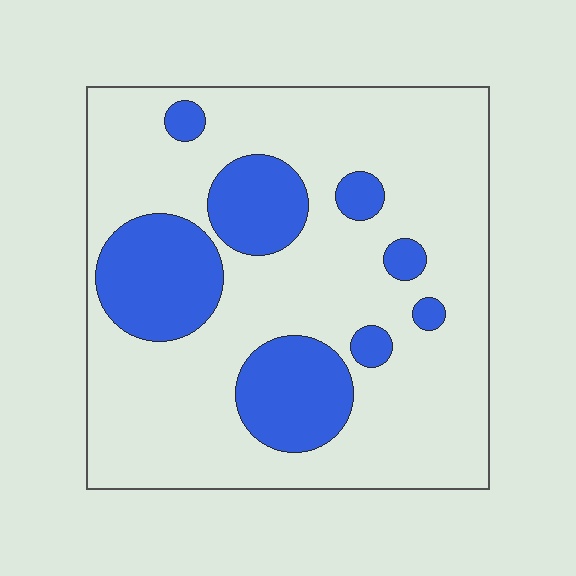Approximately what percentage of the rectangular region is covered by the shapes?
Approximately 25%.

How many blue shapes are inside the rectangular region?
8.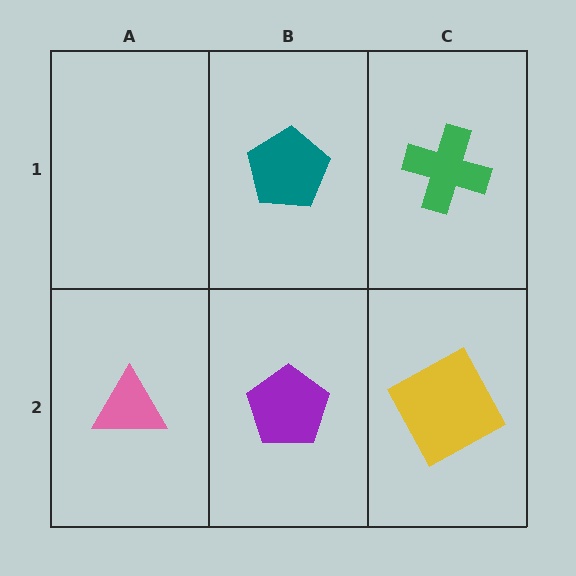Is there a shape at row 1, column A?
No, that cell is empty.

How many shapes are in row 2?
3 shapes.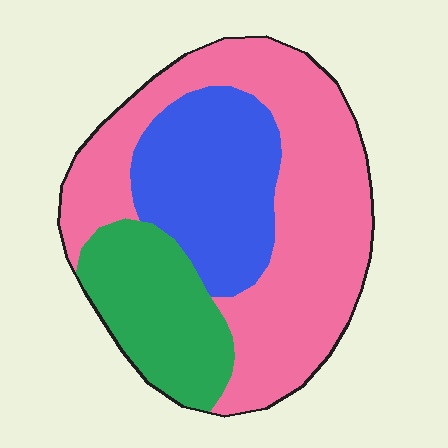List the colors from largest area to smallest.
From largest to smallest: pink, blue, green.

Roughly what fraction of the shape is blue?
Blue covers 26% of the shape.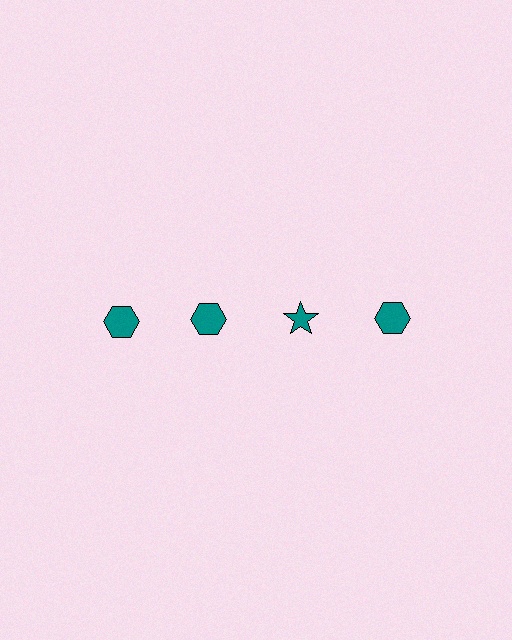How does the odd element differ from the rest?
It has a different shape: star instead of hexagon.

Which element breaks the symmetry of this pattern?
The teal star in the top row, center column breaks the symmetry. All other shapes are teal hexagons.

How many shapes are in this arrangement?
There are 4 shapes arranged in a grid pattern.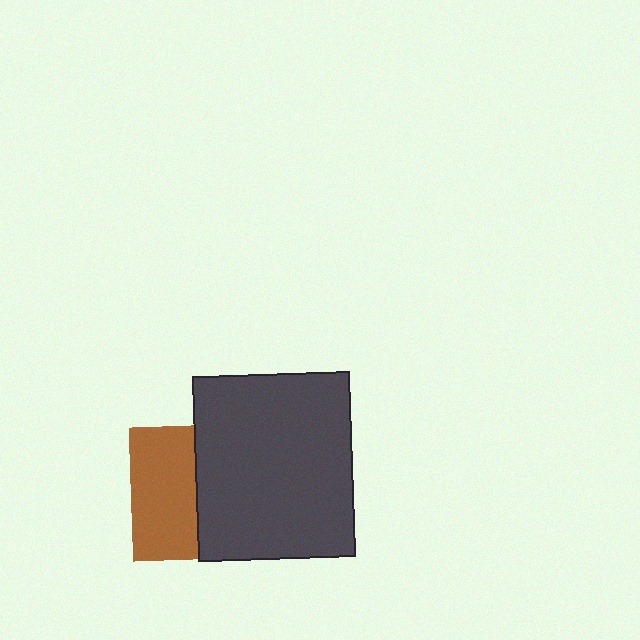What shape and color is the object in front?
The object in front is a dark gray rectangle.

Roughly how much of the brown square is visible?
About half of it is visible (roughly 48%).